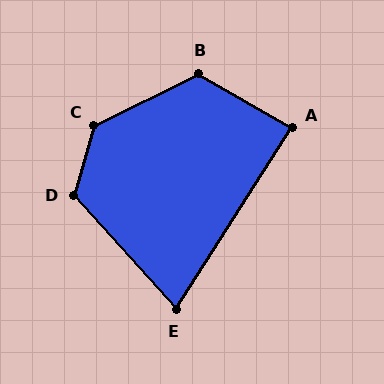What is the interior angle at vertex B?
Approximately 124 degrees (obtuse).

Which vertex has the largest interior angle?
C, at approximately 133 degrees.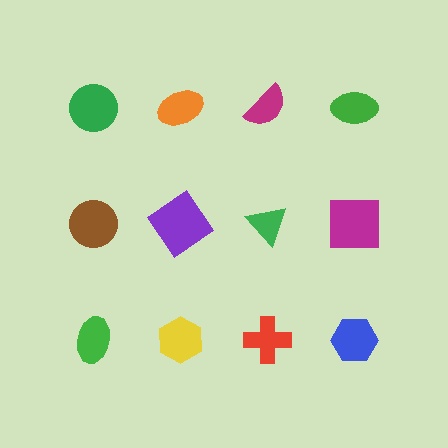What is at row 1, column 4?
A green ellipse.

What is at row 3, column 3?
A red cross.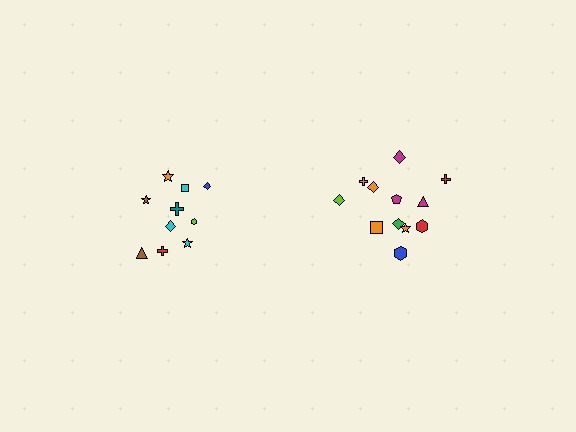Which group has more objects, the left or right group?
The right group.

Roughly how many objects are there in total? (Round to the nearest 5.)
Roughly 20 objects in total.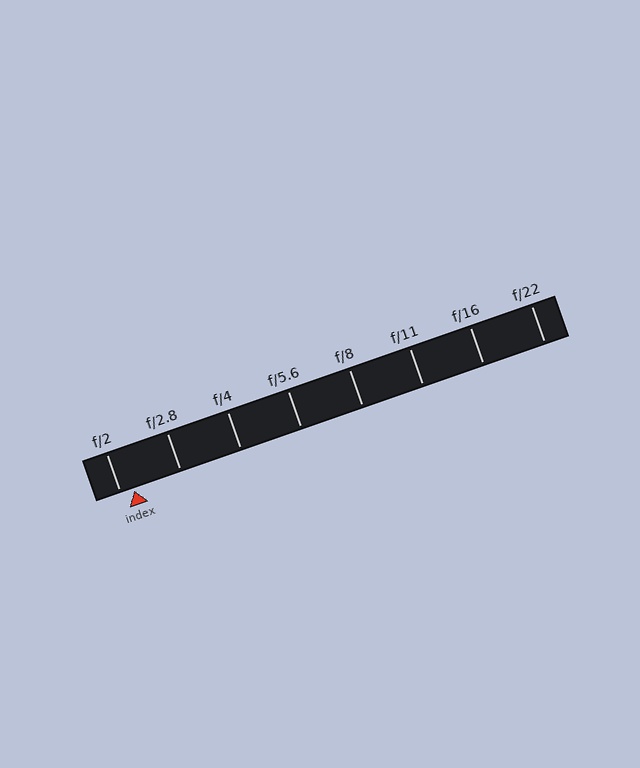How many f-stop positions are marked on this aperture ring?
There are 8 f-stop positions marked.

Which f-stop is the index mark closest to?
The index mark is closest to f/2.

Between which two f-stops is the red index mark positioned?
The index mark is between f/2 and f/2.8.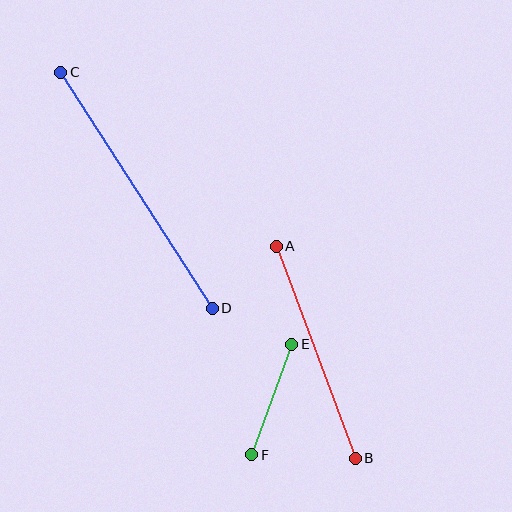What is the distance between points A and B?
The distance is approximately 226 pixels.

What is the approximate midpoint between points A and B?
The midpoint is at approximately (316, 352) pixels.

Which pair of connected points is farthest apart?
Points C and D are farthest apart.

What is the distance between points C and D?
The distance is approximately 280 pixels.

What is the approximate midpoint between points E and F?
The midpoint is at approximately (272, 400) pixels.